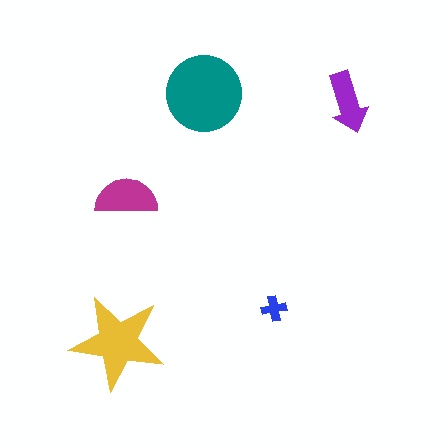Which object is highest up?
The teal circle is topmost.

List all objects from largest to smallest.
The teal circle, the yellow star, the magenta semicircle, the purple arrow, the blue cross.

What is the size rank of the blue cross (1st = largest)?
5th.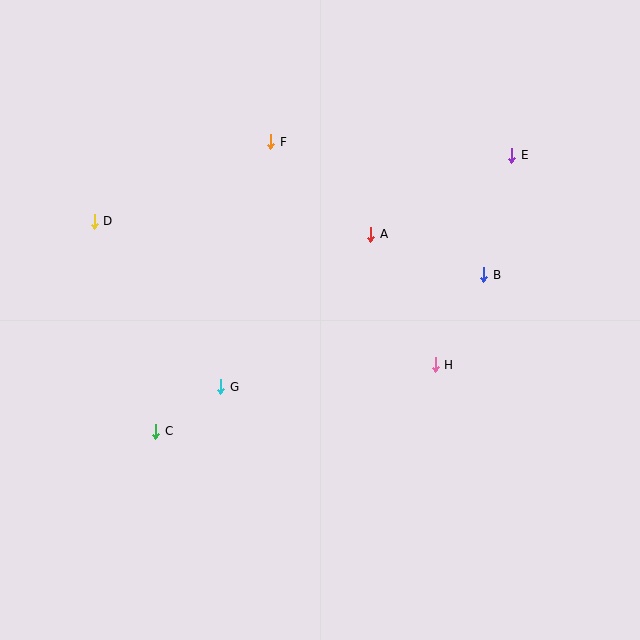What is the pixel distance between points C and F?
The distance between C and F is 311 pixels.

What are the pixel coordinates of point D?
Point D is at (94, 221).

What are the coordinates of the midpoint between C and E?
The midpoint between C and E is at (334, 293).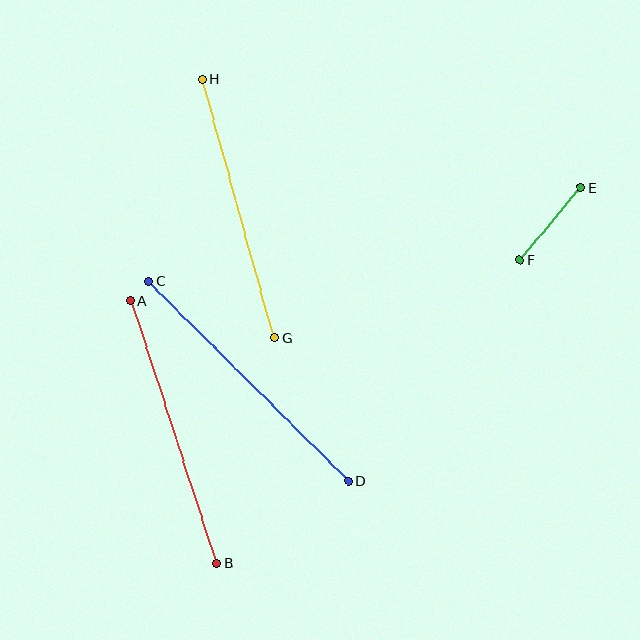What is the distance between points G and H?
The distance is approximately 269 pixels.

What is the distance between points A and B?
The distance is approximately 277 pixels.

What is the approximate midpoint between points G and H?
The midpoint is at approximately (238, 209) pixels.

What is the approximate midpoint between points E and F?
The midpoint is at approximately (550, 223) pixels.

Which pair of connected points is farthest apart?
Points C and D are farthest apart.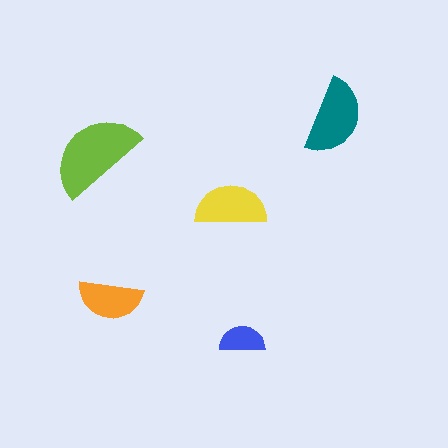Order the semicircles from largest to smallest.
the lime one, the teal one, the yellow one, the orange one, the blue one.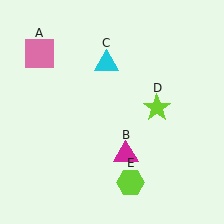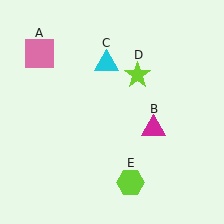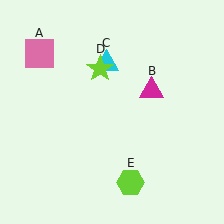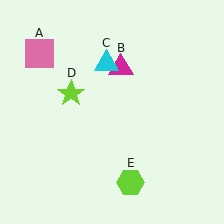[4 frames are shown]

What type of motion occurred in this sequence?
The magenta triangle (object B), lime star (object D) rotated counterclockwise around the center of the scene.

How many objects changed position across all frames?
2 objects changed position: magenta triangle (object B), lime star (object D).